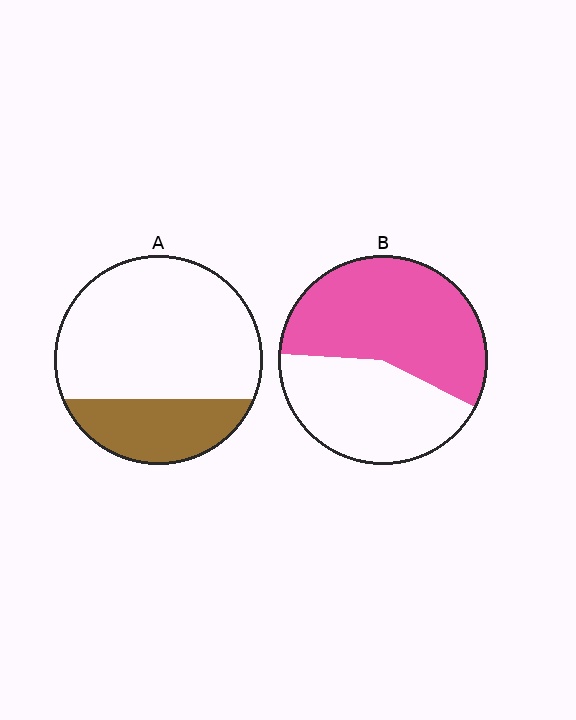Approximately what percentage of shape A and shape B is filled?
A is approximately 25% and B is approximately 55%.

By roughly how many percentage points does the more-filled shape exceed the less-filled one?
By roughly 30 percentage points (B over A).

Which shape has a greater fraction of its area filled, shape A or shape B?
Shape B.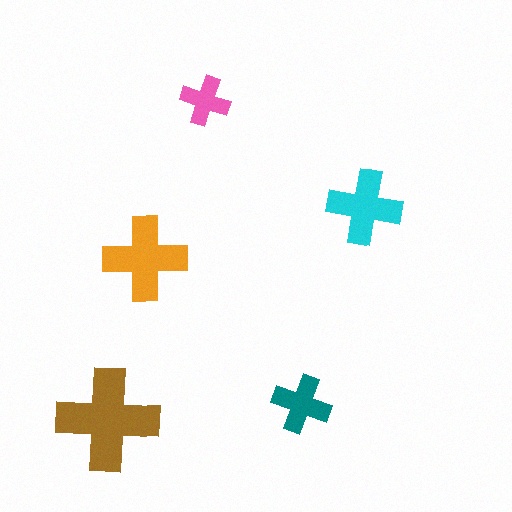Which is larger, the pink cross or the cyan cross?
The cyan one.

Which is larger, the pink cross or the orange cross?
The orange one.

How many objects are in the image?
There are 5 objects in the image.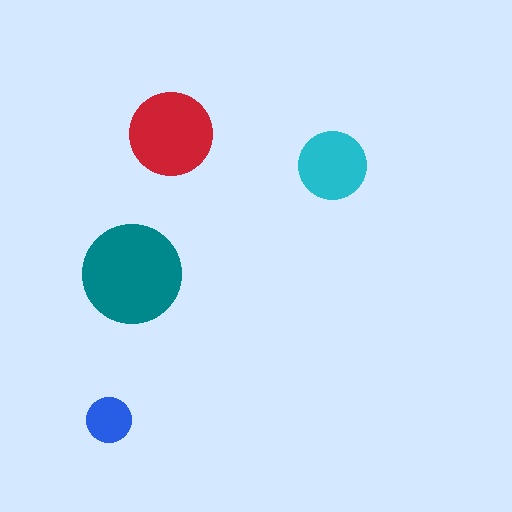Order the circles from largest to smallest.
the teal one, the red one, the cyan one, the blue one.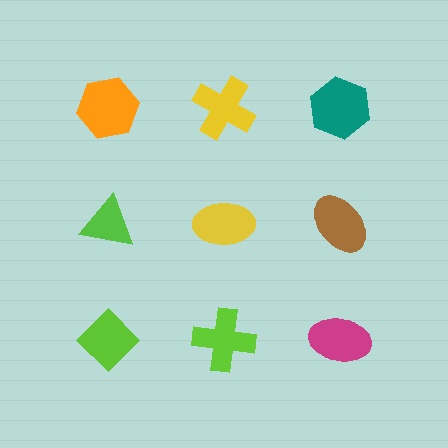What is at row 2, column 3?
A brown ellipse.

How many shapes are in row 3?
3 shapes.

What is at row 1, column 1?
An orange hexagon.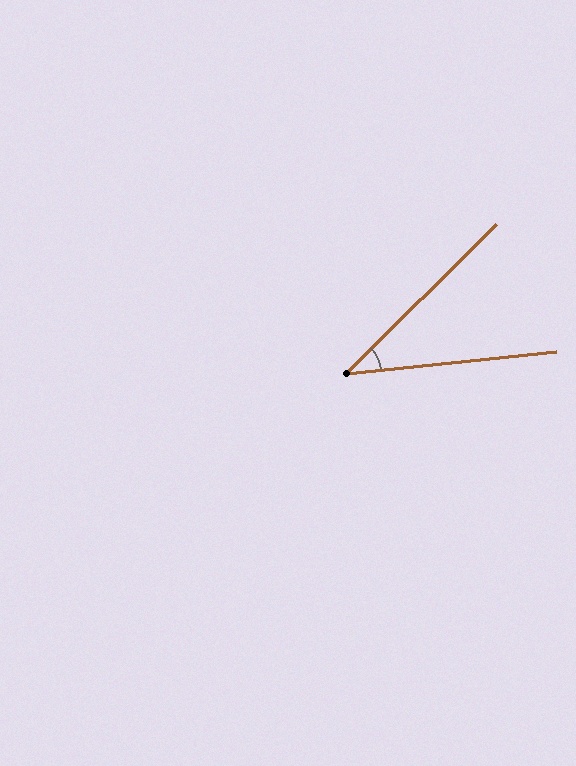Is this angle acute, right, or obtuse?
It is acute.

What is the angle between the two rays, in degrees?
Approximately 39 degrees.